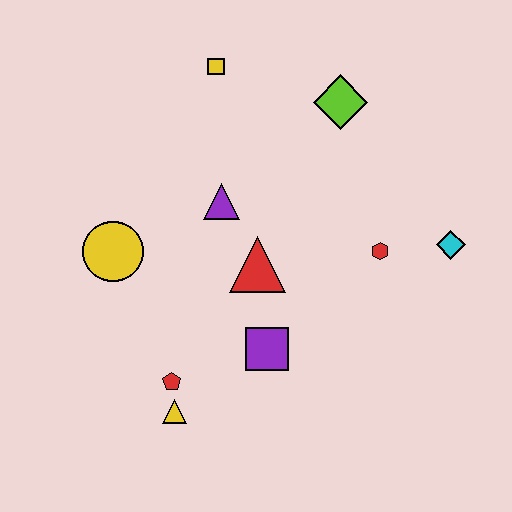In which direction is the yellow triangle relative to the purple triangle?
The yellow triangle is below the purple triangle.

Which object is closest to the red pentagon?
The yellow triangle is closest to the red pentagon.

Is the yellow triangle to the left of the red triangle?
Yes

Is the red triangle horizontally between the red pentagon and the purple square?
Yes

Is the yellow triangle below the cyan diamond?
Yes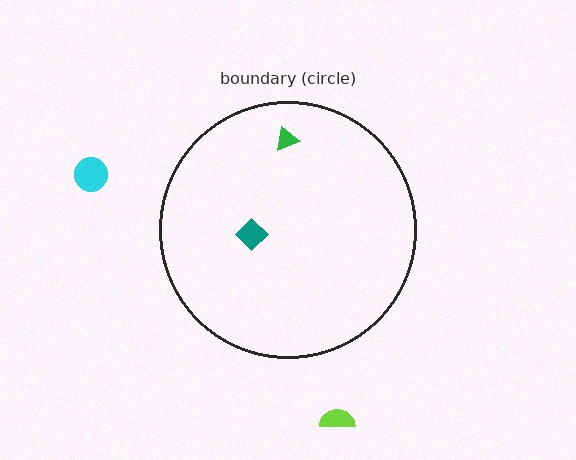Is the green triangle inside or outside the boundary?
Inside.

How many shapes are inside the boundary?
2 inside, 2 outside.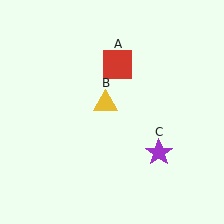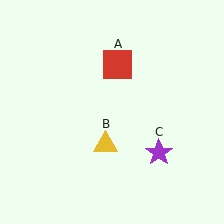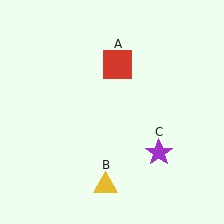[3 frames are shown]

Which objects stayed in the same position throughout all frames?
Red square (object A) and purple star (object C) remained stationary.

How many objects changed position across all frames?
1 object changed position: yellow triangle (object B).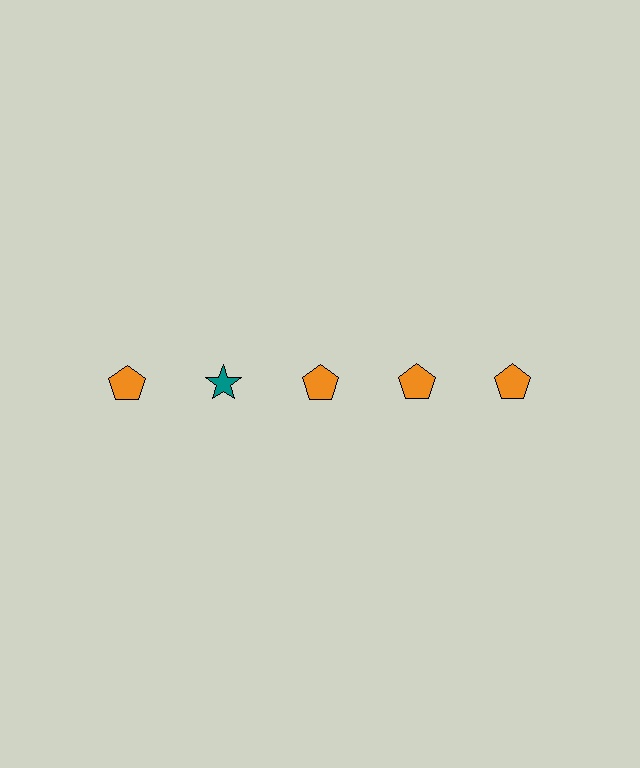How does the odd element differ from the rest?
It differs in both color (teal instead of orange) and shape (star instead of pentagon).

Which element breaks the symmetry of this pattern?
The teal star in the top row, second from left column breaks the symmetry. All other shapes are orange pentagons.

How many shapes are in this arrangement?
There are 5 shapes arranged in a grid pattern.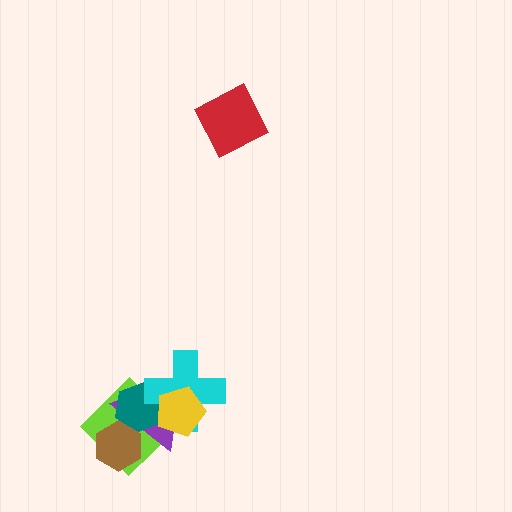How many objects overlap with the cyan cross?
4 objects overlap with the cyan cross.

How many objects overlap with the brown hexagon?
3 objects overlap with the brown hexagon.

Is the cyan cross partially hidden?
Yes, it is partially covered by another shape.